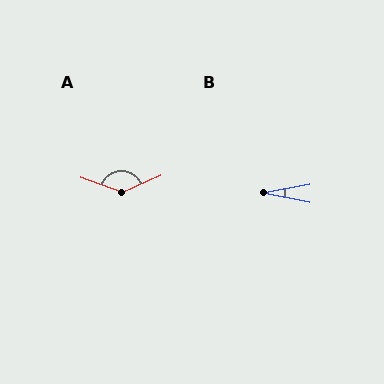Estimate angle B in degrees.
Approximately 22 degrees.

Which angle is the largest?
A, at approximately 136 degrees.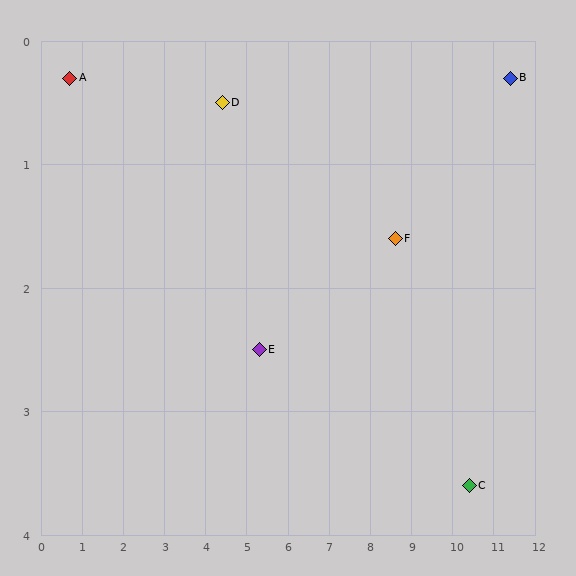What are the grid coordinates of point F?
Point F is at approximately (8.6, 1.6).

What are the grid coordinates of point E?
Point E is at approximately (5.3, 2.5).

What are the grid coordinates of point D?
Point D is at approximately (4.4, 0.5).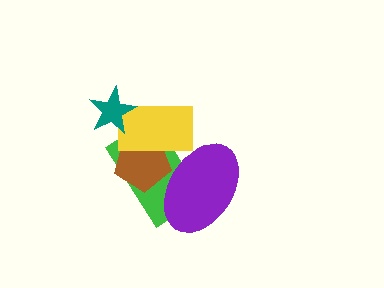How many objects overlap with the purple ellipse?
3 objects overlap with the purple ellipse.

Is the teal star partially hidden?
No, no other shape covers it.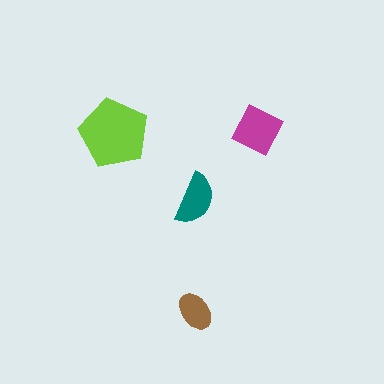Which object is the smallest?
The brown ellipse.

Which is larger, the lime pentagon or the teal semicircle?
The lime pentagon.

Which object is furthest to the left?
The lime pentagon is leftmost.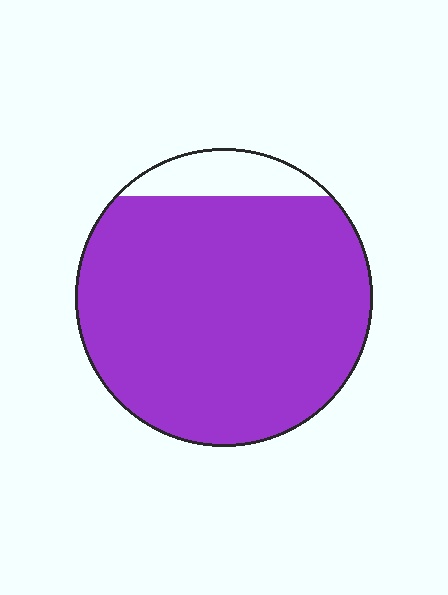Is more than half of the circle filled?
Yes.